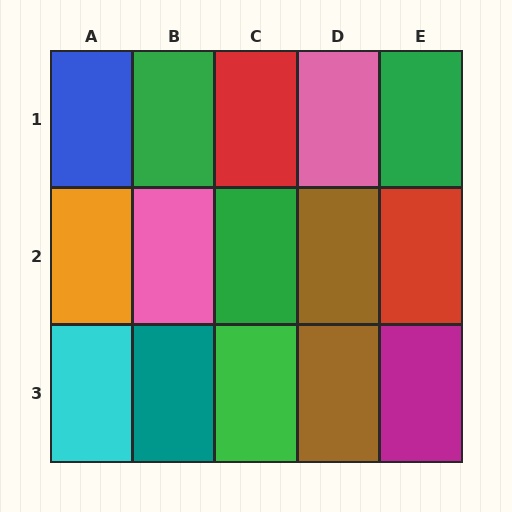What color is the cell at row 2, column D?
Brown.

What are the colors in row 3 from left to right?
Cyan, teal, green, brown, magenta.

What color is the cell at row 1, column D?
Pink.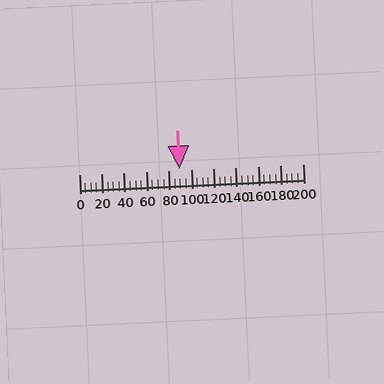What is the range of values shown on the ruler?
The ruler shows values from 0 to 200.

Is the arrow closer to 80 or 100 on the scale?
The arrow is closer to 100.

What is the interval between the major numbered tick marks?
The major tick marks are spaced 20 units apart.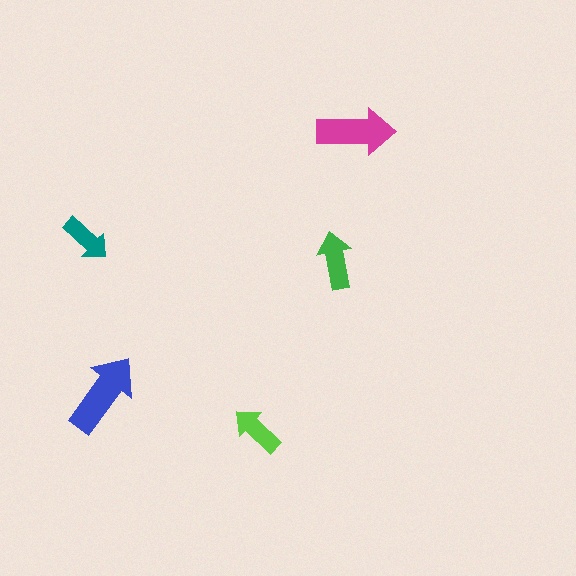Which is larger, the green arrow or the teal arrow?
The green one.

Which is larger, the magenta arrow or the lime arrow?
The magenta one.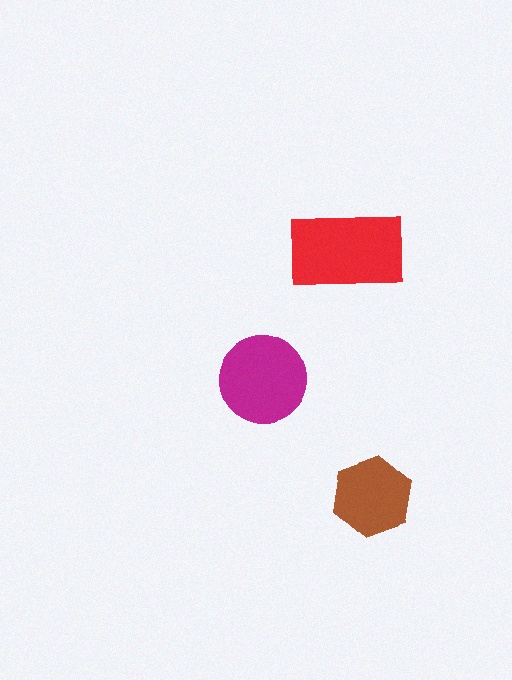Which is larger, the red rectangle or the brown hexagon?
The red rectangle.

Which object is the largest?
The red rectangle.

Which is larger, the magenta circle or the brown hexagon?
The magenta circle.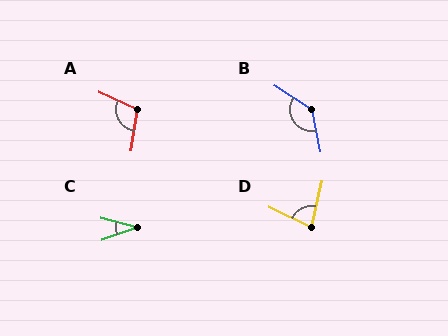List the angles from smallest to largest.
C (33°), D (77°), A (106°), B (134°).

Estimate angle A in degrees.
Approximately 106 degrees.